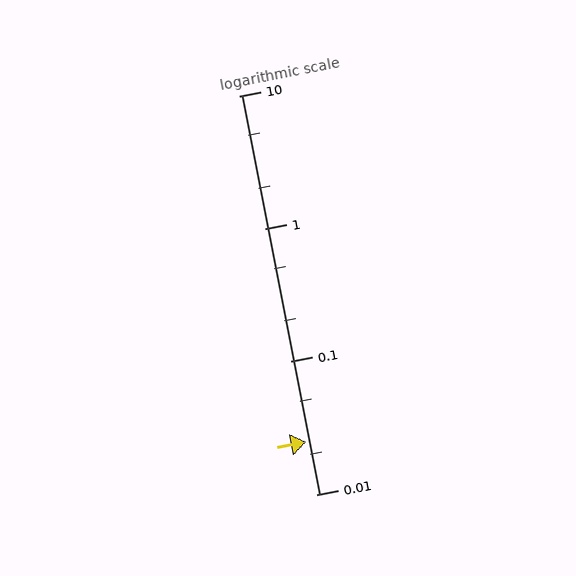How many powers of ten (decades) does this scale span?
The scale spans 3 decades, from 0.01 to 10.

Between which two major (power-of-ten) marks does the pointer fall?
The pointer is between 0.01 and 0.1.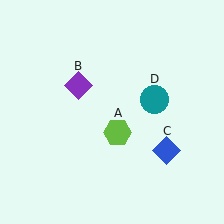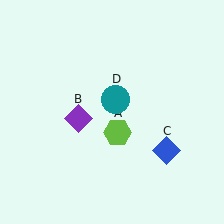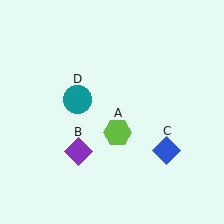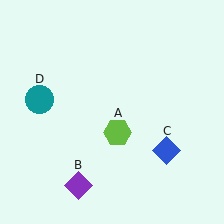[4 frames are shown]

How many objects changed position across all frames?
2 objects changed position: purple diamond (object B), teal circle (object D).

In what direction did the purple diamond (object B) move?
The purple diamond (object B) moved down.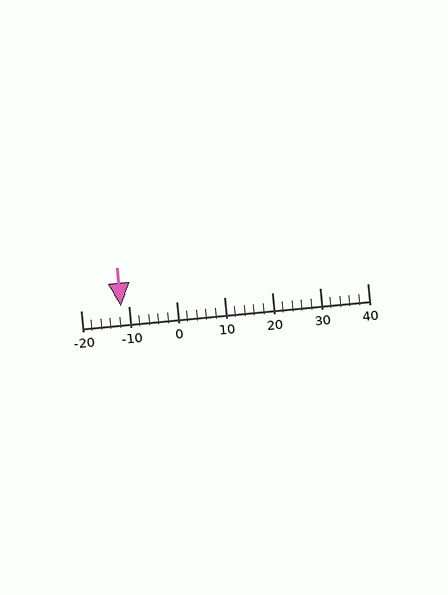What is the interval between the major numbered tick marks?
The major tick marks are spaced 10 units apart.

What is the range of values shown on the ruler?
The ruler shows values from -20 to 40.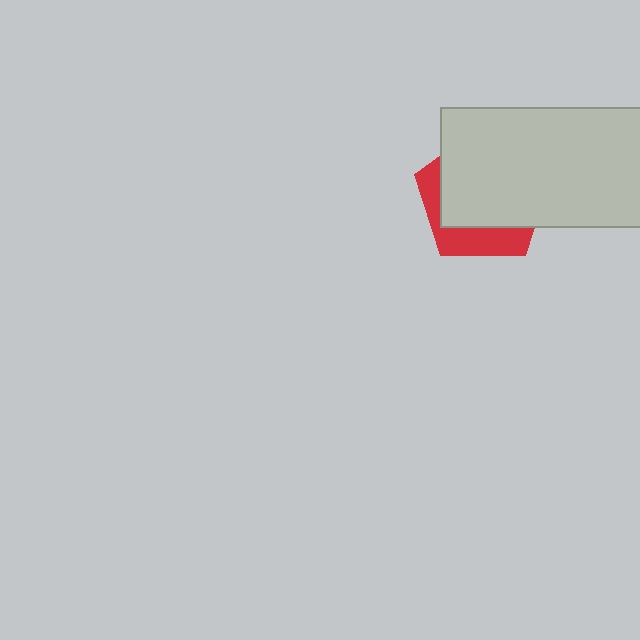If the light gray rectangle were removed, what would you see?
You would see the complete red pentagon.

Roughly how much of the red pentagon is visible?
A small part of it is visible (roughly 30%).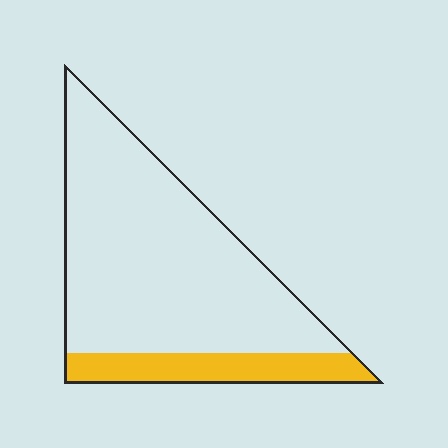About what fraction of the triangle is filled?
About one fifth (1/5).